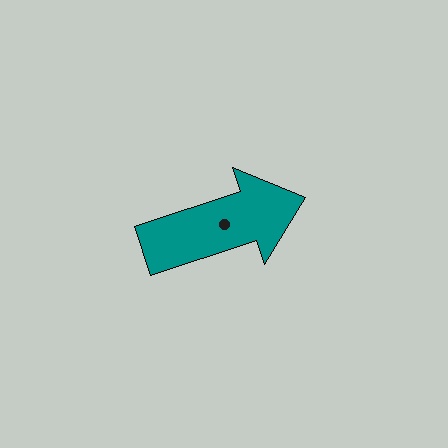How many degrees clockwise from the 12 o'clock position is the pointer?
Approximately 72 degrees.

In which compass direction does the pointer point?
East.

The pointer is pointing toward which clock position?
Roughly 2 o'clock.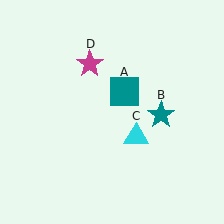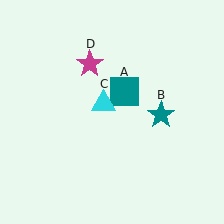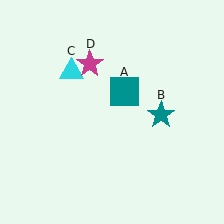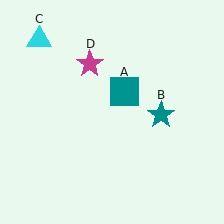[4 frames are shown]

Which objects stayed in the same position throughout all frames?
Teal square (object A) and teal star (object B) and magenta star (object D) remained stationary.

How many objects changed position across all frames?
1 object changed position: cyan triangle (object C).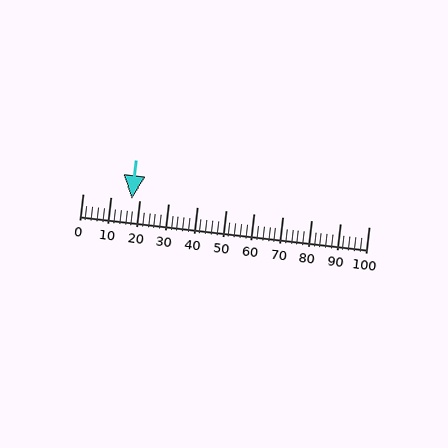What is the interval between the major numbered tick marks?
The major tick marks are spaced 10 units apart.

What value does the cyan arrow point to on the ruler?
The cyan arrow points to approximately 17.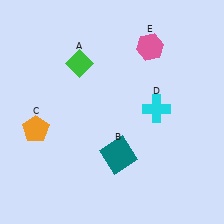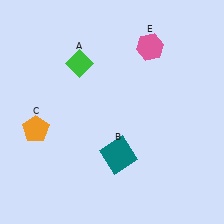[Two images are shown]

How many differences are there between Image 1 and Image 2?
There is 1 difference between the two images.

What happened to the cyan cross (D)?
The cyan cross (D) was removed in Image 2. It was in the top-right area of Image 1.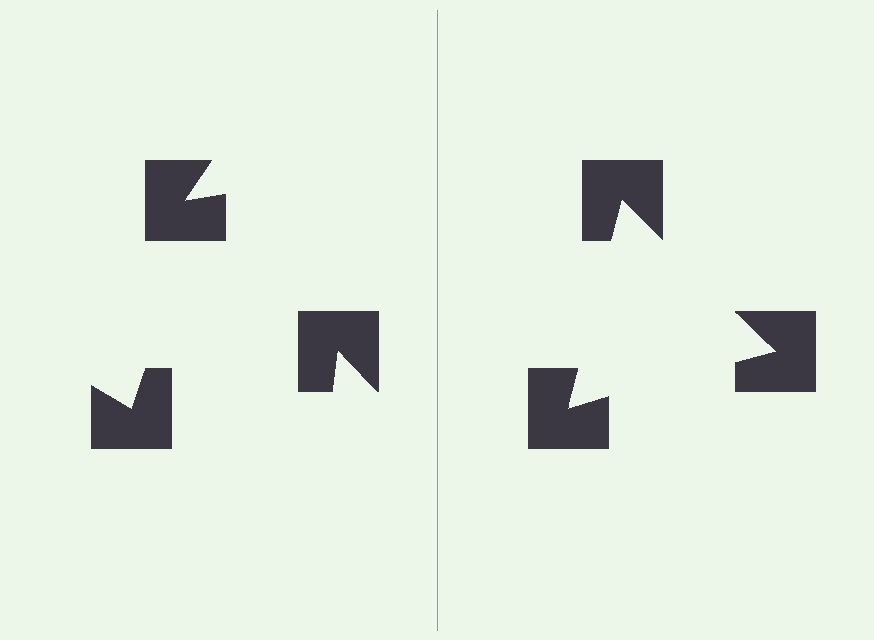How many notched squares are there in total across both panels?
6 — 3 on each side.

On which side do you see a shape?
An illusory triangle appears on the right side. On the left side the wedge cuts are rotated, so no coherent shape forms.